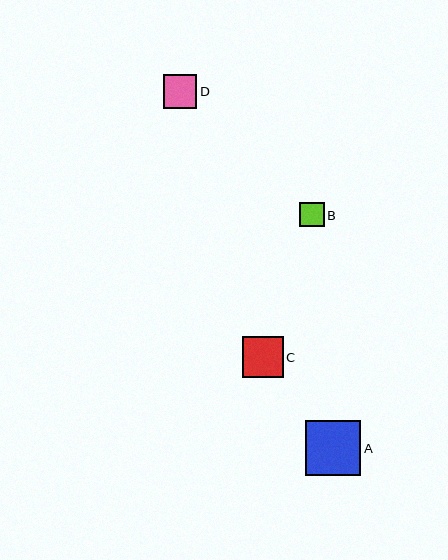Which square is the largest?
Square A is the largest with a size of approximately 56 pixels.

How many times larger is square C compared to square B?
Square C is approximately 1.6 times the size of square B.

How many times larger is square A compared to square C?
Square A is approximately 1.4 times the size of square C.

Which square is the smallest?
Square B is the smallest with a size of approximately 25 pixels.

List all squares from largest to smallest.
From largest to smallest: A, C, D, B.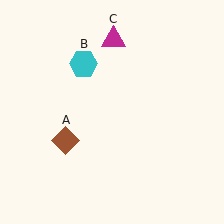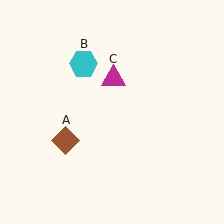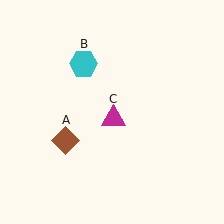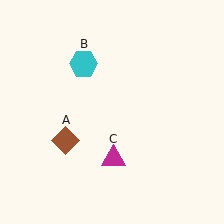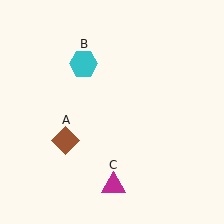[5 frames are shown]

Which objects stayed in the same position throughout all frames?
Brown diamond (object A) and cyan hexagon (object B) remained stationary.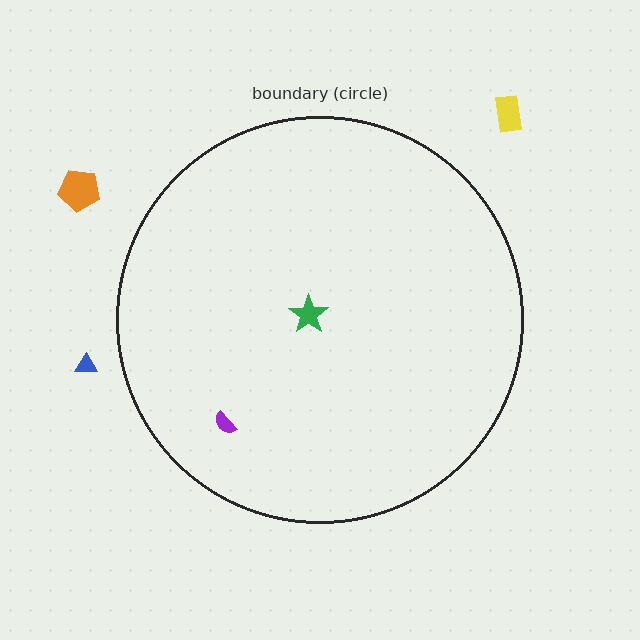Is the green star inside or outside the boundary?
Inside.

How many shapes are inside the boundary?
2 inside, 3 outside.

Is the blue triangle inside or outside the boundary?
Outside.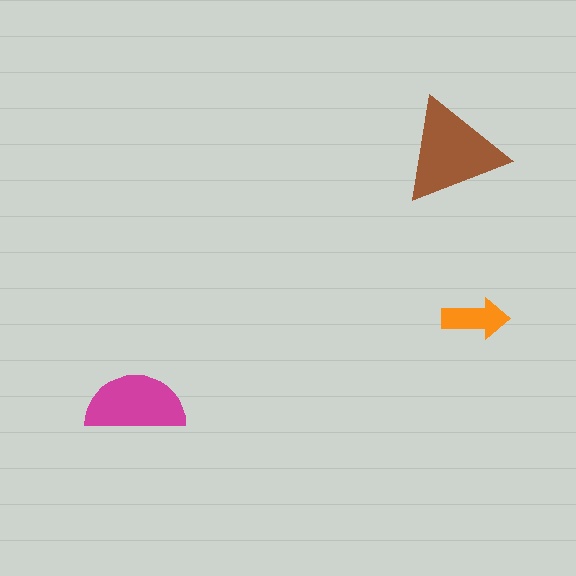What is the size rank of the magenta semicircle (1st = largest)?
2nd.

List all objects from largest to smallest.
The brown triangle, the magenta semicircle, the orange arrow.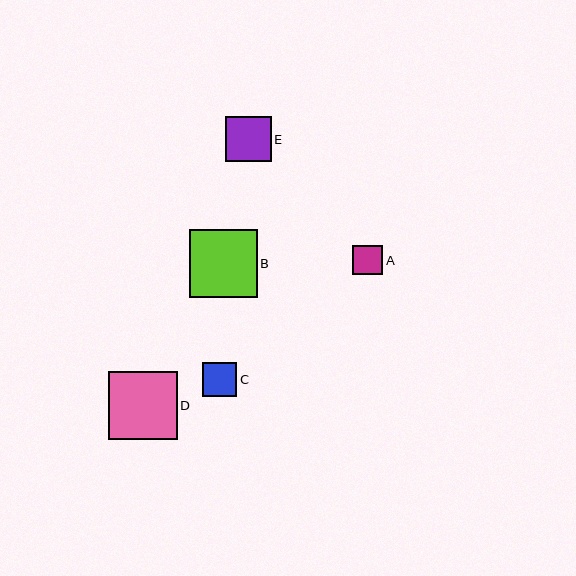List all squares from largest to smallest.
From largest to smallest: D, B, E, C, A.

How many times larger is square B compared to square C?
Square B is approximately 2.0 times the size of square C.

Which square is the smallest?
Square A is the smallest with a size of approximately 30 pixels.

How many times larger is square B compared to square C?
Square B is approximately 2.0 times the size of square C.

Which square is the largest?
Square D is the largest with a size of approximately 69 pixels.